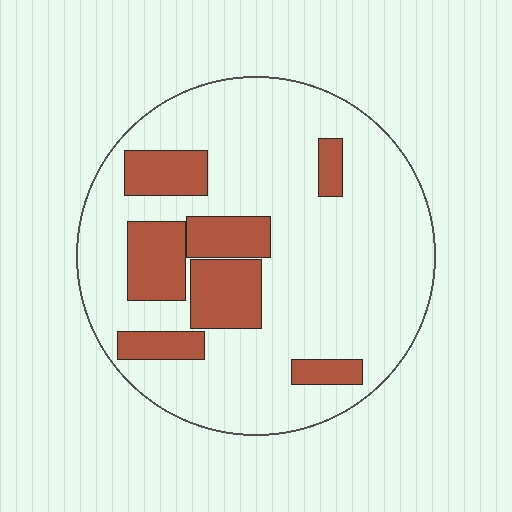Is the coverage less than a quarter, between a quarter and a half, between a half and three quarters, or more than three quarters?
Less than a quarter.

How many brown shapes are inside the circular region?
7.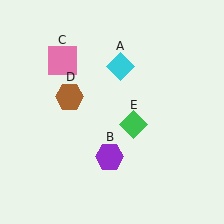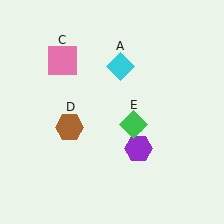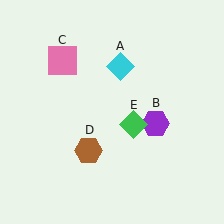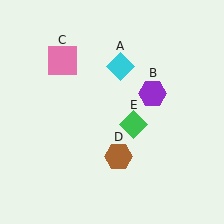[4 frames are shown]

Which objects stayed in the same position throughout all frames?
Cyan diamond (object A) and pink square (object C) and green diamond (object E) remained stationary.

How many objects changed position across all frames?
2 objects changed position: purple hexagon (object B), brown hexagon (object D).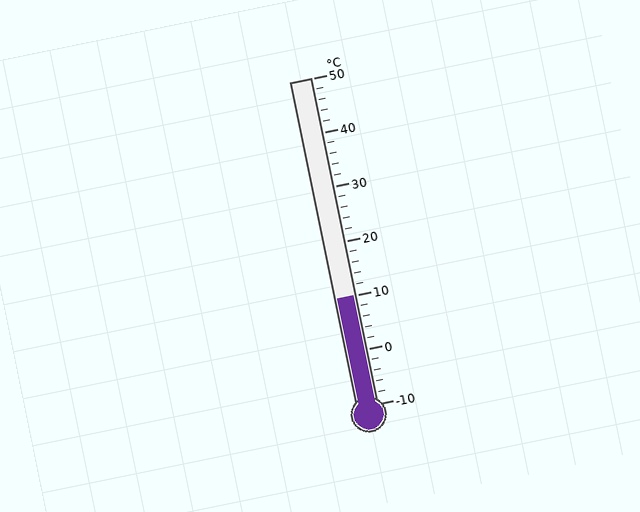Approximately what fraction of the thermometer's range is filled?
The thermometer is filled to approximately 35% of its range.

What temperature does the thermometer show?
The thermometer shows approximately 10°C.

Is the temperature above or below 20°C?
The temperature is below 20°C.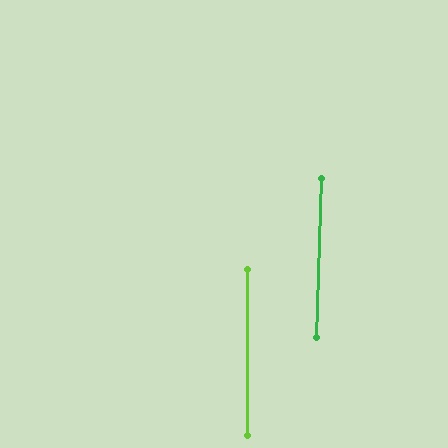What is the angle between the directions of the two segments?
Approximately 2 degrees.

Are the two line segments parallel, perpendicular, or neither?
Parallel — their directions differ by only 1.7°.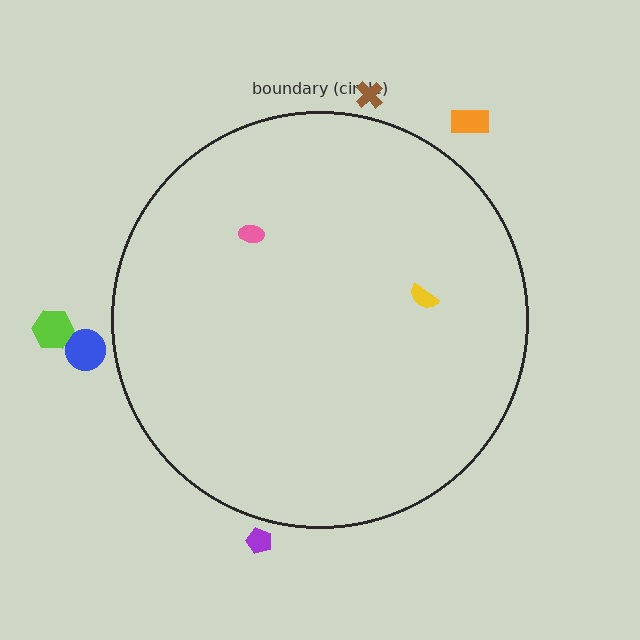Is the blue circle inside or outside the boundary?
Outside.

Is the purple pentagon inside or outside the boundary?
Outside.